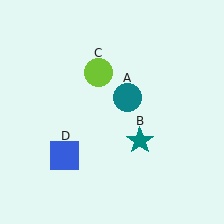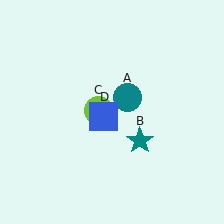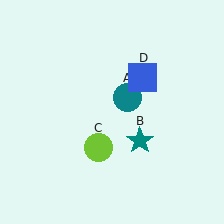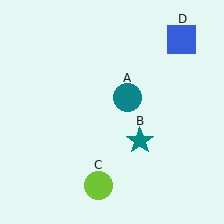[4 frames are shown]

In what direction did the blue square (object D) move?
The blue square (object D) moved up and to the right.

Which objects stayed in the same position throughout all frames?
Teal circle (object A) and teal star (object B) remained stationary.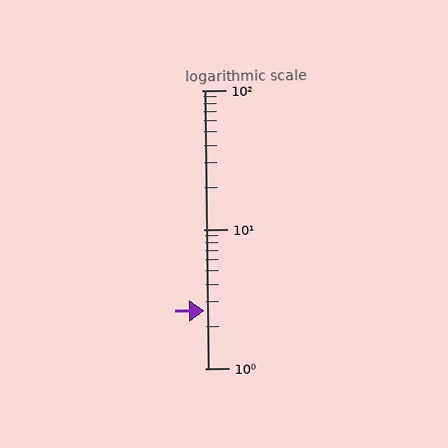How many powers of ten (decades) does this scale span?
The scale spans 2 decades, from 1 to 100.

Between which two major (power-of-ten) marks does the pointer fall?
The pointer is between 1 and 10.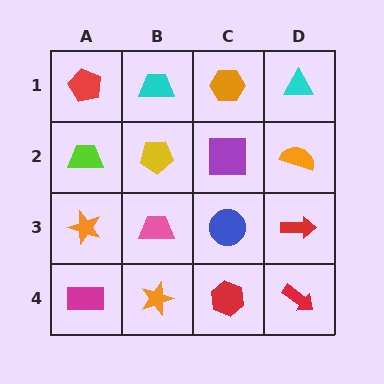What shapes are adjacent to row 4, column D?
A red arrow (row 3, column D), a red hexagon (row 4, column C).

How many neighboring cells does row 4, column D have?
2.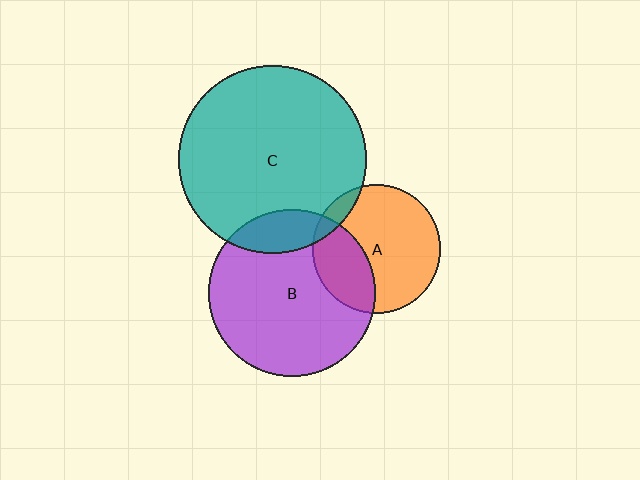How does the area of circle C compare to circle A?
Approximately 2.1 times.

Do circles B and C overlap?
Yes.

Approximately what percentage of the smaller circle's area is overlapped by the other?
Approximately 15%.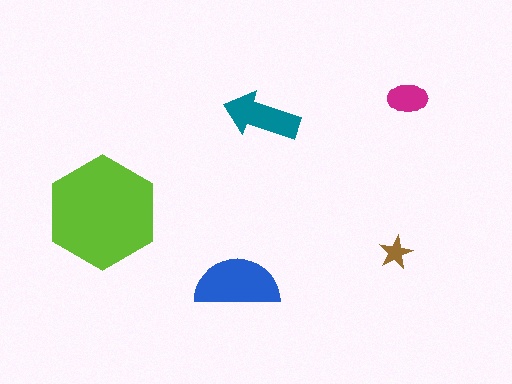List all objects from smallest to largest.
The brown star, the magenta ellipse, the teal arrow, the blue semicircle, the lime hexagon.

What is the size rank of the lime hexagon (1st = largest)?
1st.